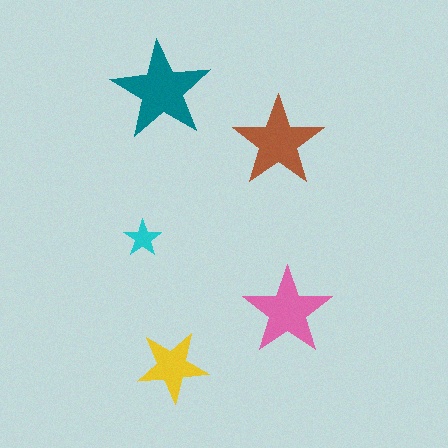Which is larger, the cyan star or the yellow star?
The yellow one.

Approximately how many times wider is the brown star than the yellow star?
About 1.5 times wider.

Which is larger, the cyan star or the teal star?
The teal one.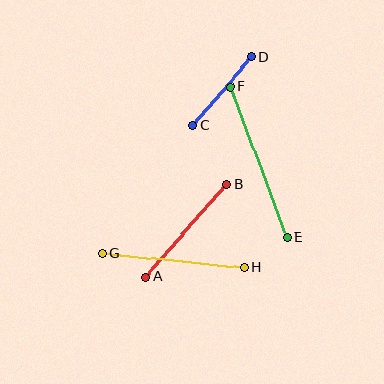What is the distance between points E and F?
The distance is approximately 161 pixels.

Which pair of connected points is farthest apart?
Points E and F are farthest apart.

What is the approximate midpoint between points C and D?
The midpoint is at approximately (222, 91) pixels.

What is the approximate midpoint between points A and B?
The midpoint is at approximately (186, 231) pixels.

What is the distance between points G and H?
The distance is approximately 143 pixels.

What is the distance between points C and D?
The distance is approximately 90 pixels.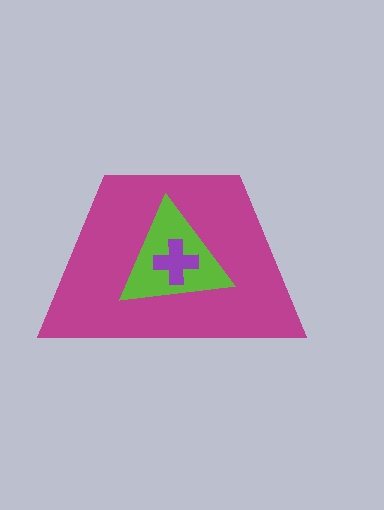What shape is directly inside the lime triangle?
The purple cross.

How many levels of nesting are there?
3.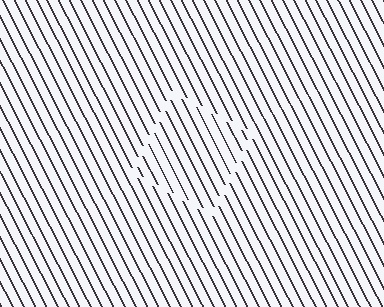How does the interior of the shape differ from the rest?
The interior of the shape contains the same grating, shifted by half a period — the contour is defined by the phase discontinuity where line-ends from the inner and outer gratings abut.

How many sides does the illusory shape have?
4 sides — the line-ends trace a square.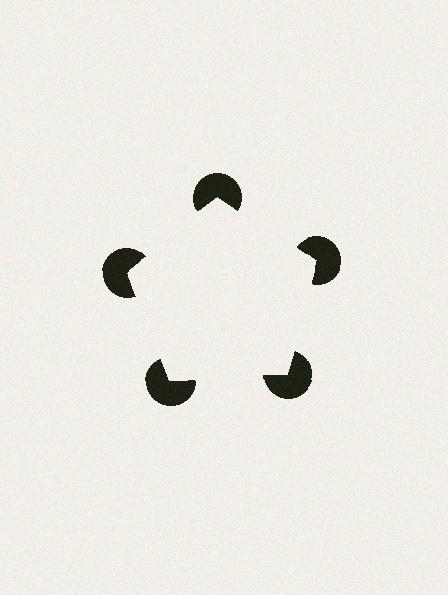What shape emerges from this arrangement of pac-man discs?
An illusory pentagon — its edges are inferred from the aligned wedge cuts in the pac-man discs, not physically drawn.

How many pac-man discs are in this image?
There are 5 — one at each vertex of the illusory pentagon.